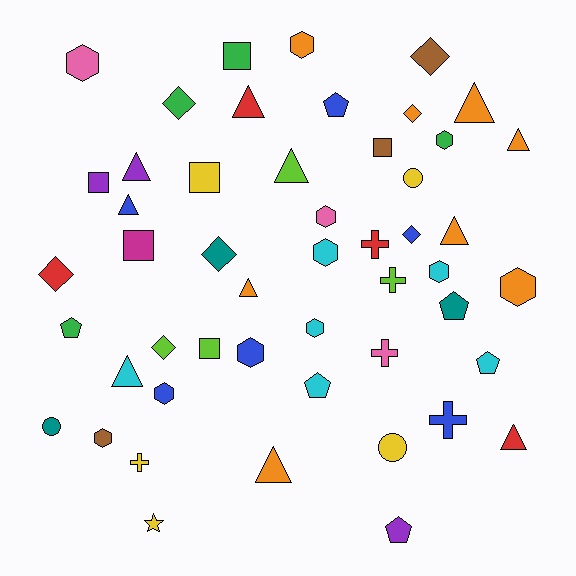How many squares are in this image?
There are 6 squares.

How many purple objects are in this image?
There are 3 purple objects.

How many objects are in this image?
There are 50 objects.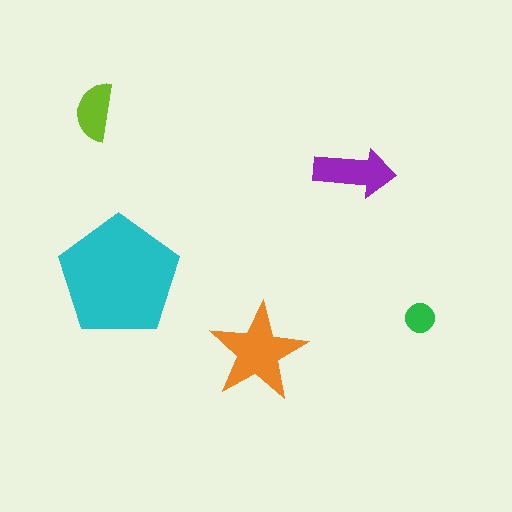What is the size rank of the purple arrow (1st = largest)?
3rd.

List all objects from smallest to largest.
The green circle, the lime semicircle, the purple arrow, the orange star, the cyan pentagon.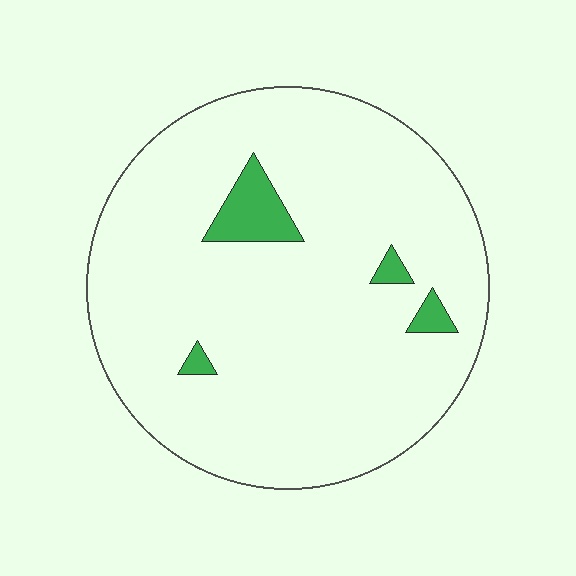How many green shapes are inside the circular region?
4.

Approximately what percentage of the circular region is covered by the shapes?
Approximately 5%.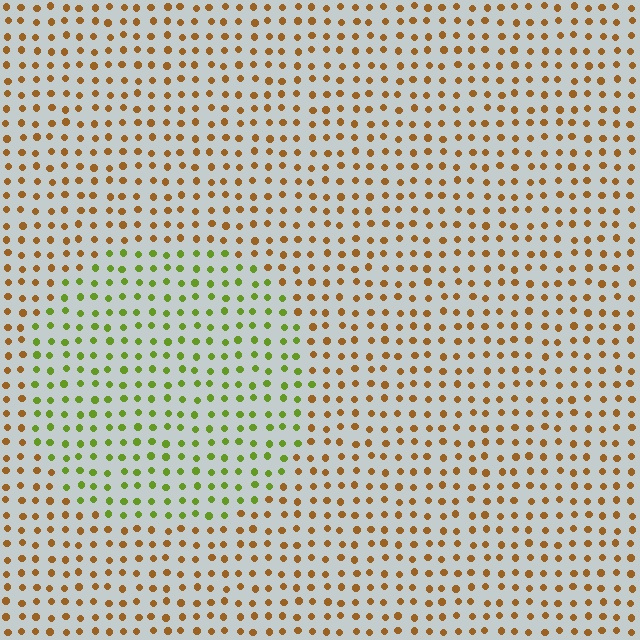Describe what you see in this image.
The image is filled with small brown elements in a uniform arrangement. A circle-shaped region is visible where the elements are tinted to a slightly different hue, forming a subtle color boundary.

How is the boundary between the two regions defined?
The boundary is defined purely by a slight shift in hue (about 56 degrees). Spacing, size, and orientation are identical on both sides.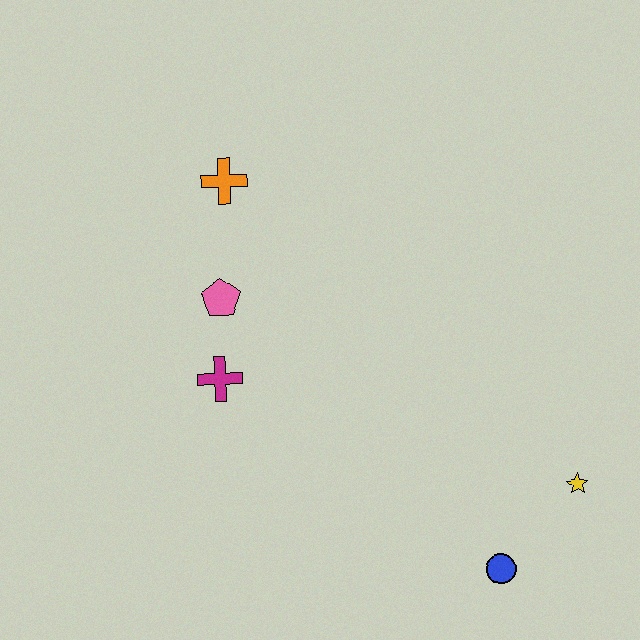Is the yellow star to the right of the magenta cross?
Yes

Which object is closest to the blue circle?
The yellow star is closest to the blue circle.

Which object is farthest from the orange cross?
The blue circle is farthest from the orange cross.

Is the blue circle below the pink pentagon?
Yes